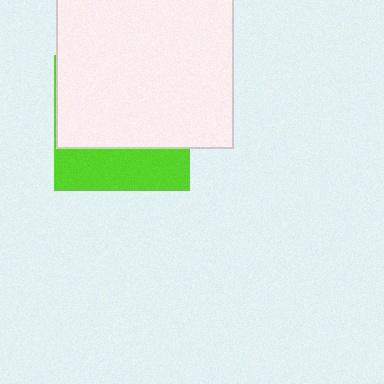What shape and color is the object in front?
The object in front is a white square.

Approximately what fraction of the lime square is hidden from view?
Roughly 68% of the lime square is hidden behind the white square.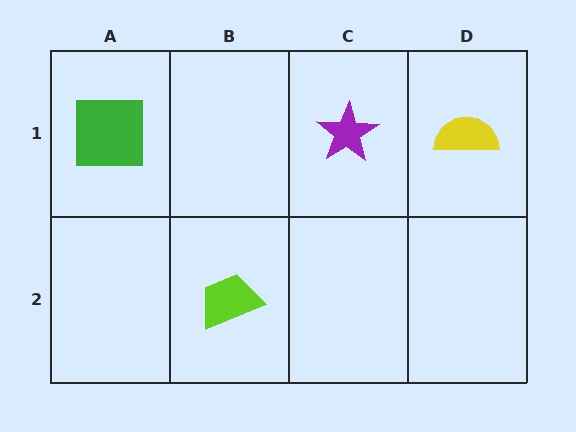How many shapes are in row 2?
1 shape.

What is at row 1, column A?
A green square.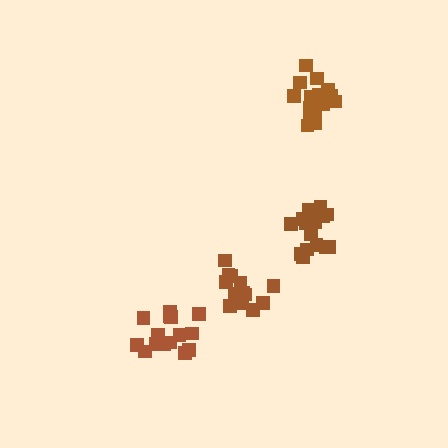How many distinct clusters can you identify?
There are 4 distinct clusters.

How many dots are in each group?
Group 1: 13 dots, Group 2: 16 dots, Group 3: 17 dots, Group 4: 17 dots (63 total).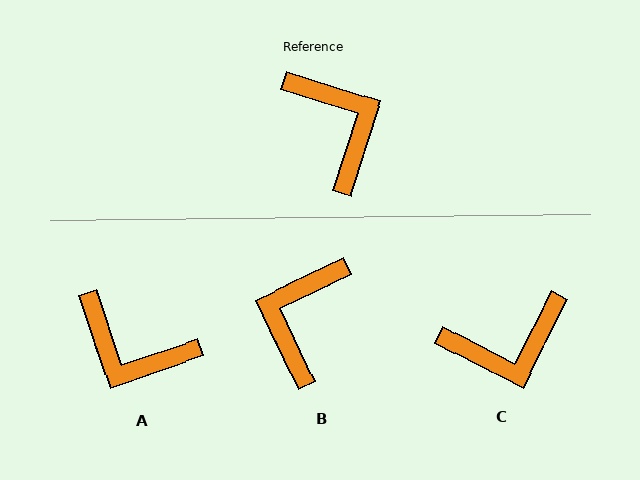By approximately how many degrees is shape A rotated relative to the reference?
Approximately 144 degrees clockwise.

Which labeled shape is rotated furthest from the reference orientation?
A, about 144 degrees away.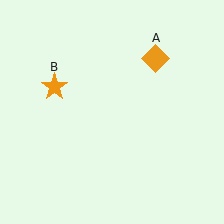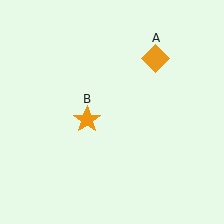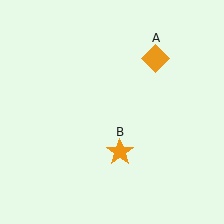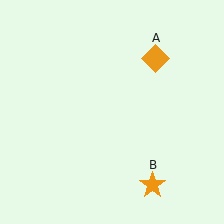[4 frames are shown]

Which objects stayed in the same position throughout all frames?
Orange diamond (object A) remained stationary.